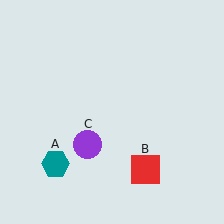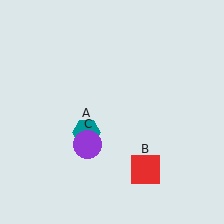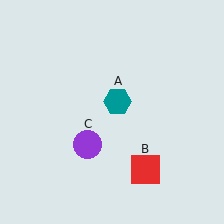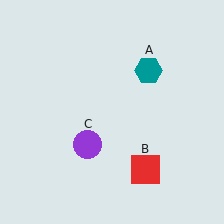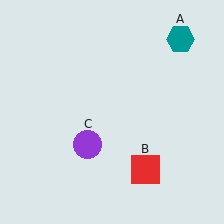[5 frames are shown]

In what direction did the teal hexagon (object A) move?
The teal hexagon (object A) moved up and to the right.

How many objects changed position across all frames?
1 object changed position: teal hexagon (object A).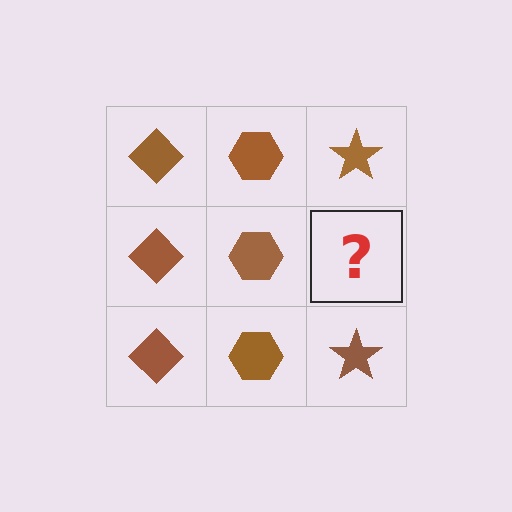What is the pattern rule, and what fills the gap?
The rule is that each column has a consistent shape. The gap should be filled with a brown star.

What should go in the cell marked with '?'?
The missing cell should contain a brown star.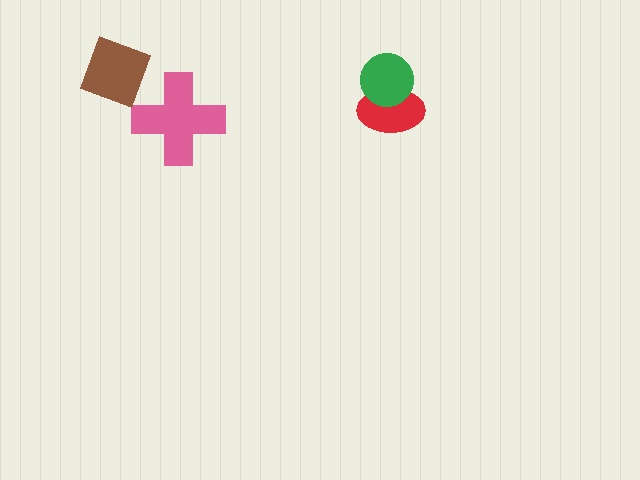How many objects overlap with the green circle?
1 object overlaps with the green circle.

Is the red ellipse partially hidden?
Yes, it is partially covered by another shape.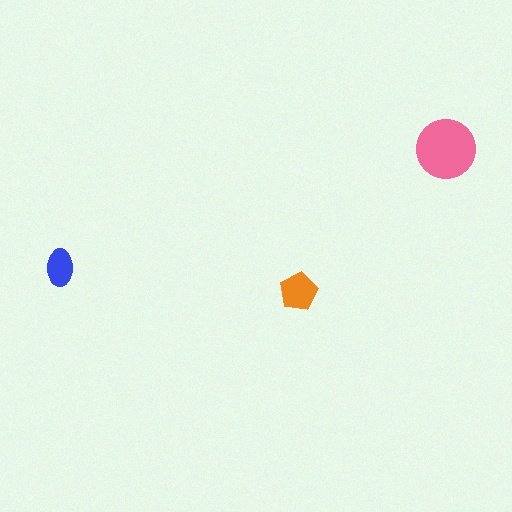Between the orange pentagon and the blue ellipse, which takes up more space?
The orange pentagon.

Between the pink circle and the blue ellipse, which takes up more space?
The pink circle.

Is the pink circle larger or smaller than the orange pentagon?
Larger.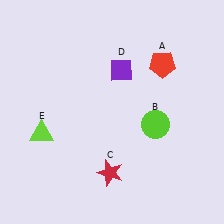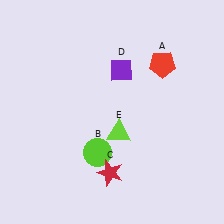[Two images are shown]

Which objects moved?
The objects that moved are: the lime circle (B), the lime triangle (E).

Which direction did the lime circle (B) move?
The lime circle (B) moved left.